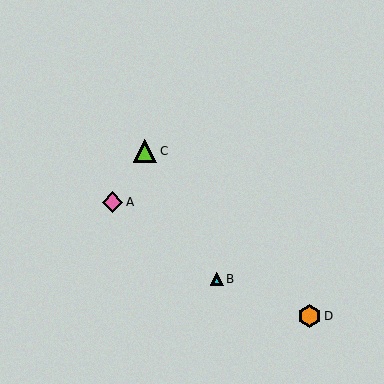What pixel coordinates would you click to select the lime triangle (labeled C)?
Click at (145, 151) to select the lime triangle C.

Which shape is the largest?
The lime triangle (labeled C) is the largest.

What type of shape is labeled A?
Shape A is a pink diamond.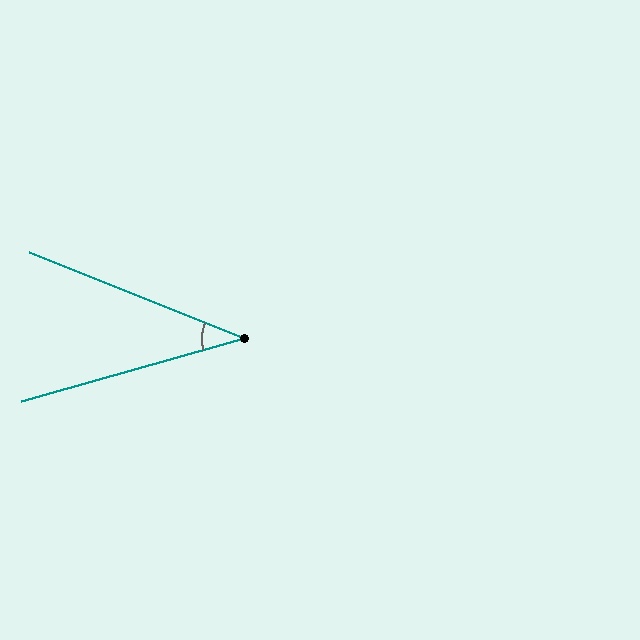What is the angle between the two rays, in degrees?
Approximately 37 degrees.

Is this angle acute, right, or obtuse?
It is acute.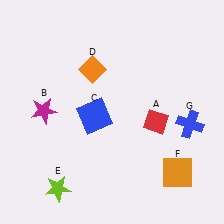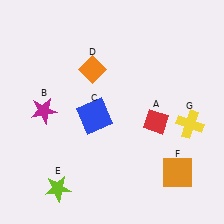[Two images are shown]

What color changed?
The cross (G) changed from blue in Image 1 to yellow in Image 2.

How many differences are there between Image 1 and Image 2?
There is 1 difference between the two images.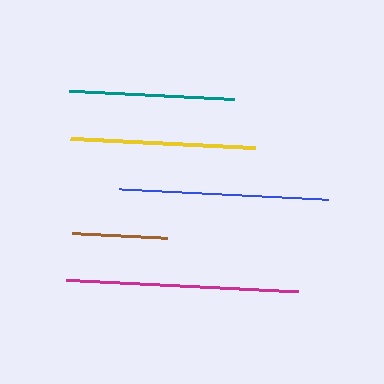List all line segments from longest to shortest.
From longest to shortest: magenta, blue, yellow, teal, brown.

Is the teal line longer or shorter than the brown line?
The teal line is longer than the brown line.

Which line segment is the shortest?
The brown line is the shortest at approximately 95 pixels.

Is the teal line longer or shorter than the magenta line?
The magenta line is longer than the teal line.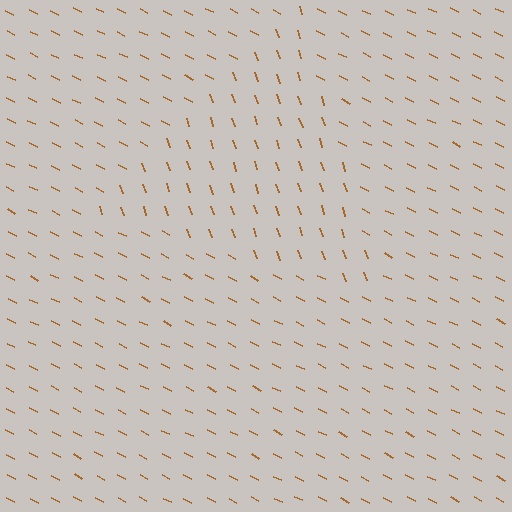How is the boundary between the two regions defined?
The boundary is defined purely by a change in line orientation (approximately 45 degrees difference). All lines are the same color and thickness.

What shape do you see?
I see a triangle.